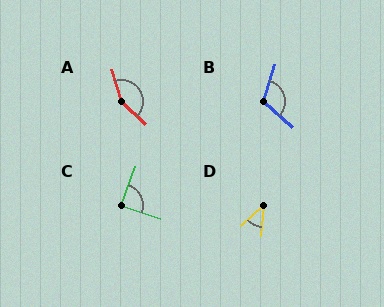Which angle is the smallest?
D, at approximately 42 degrees.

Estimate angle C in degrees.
Approximately 89 degrees.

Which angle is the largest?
A, at approximately 149 degrees.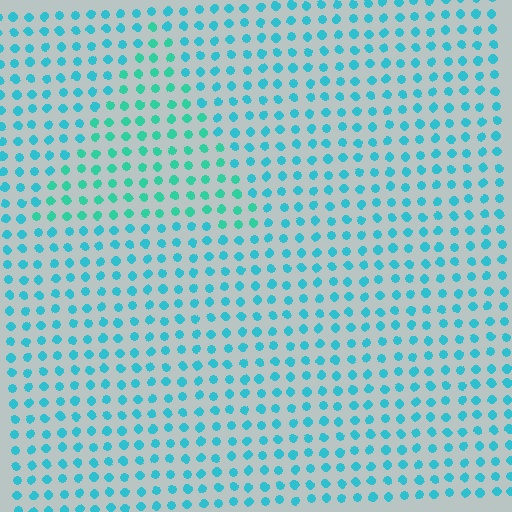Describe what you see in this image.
The image is filled with small cyan elements in a uniform arrangement. A triangle-shaped region is visible where the elements are tinted to a slightly different hue, forming a subtle color boundary.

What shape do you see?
I see a triangle.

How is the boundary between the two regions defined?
The boundary is defined purely by a slight shift in hue (about 25 degrees). Spacing, size, and orientation are identical on both sides.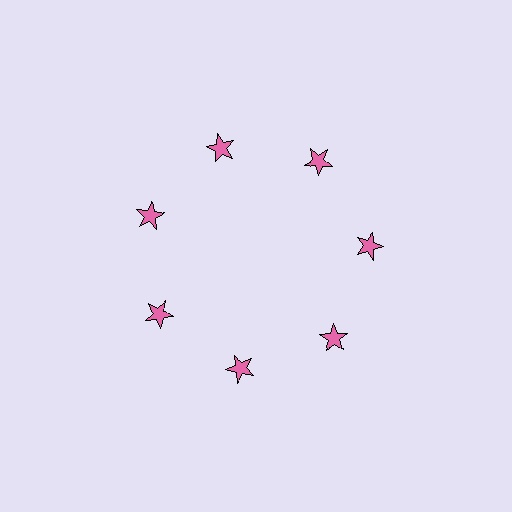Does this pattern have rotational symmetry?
Yes, this pattern has 7-fold rotational symmetry. It looks the same after rotating 51 degrees around the center.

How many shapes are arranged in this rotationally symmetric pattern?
There are 7 shapes, arranged in 7 groups of 1.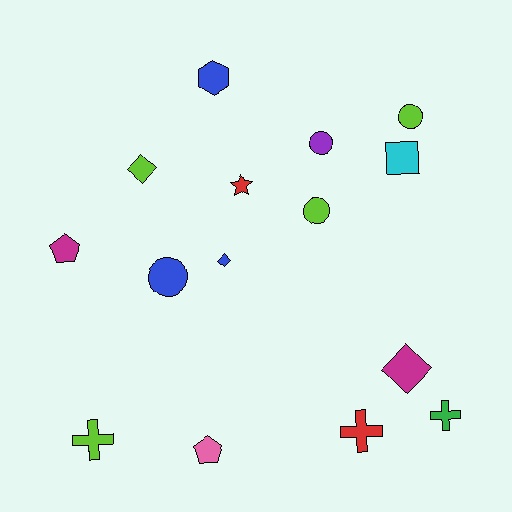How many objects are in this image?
There are 15 objects.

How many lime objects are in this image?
There are 4 lime objects.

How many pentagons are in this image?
There are 2 pentagons.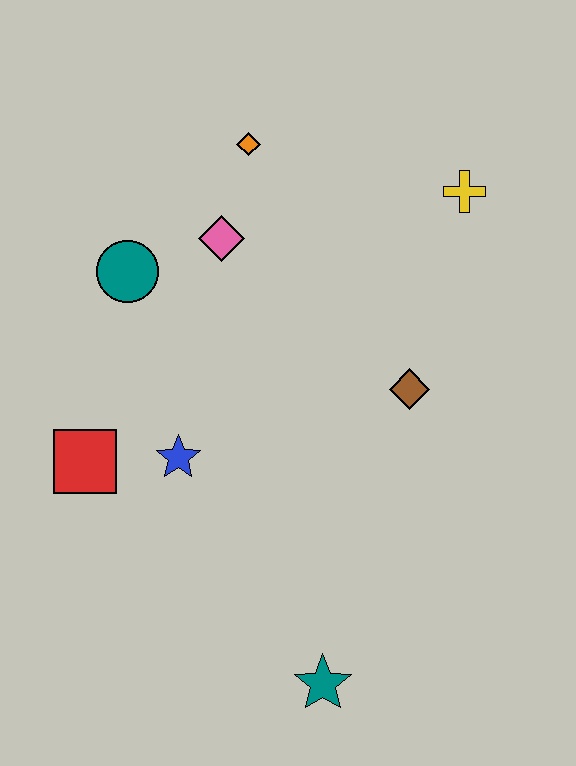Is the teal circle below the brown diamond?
No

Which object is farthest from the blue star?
The yellow cross is farthest from the blue star.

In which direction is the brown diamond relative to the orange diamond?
The brown diamond is below the orange diamond.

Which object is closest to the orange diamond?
The pink diamond is closest to the orange diamond.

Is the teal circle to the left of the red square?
No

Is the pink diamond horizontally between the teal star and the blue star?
Yes